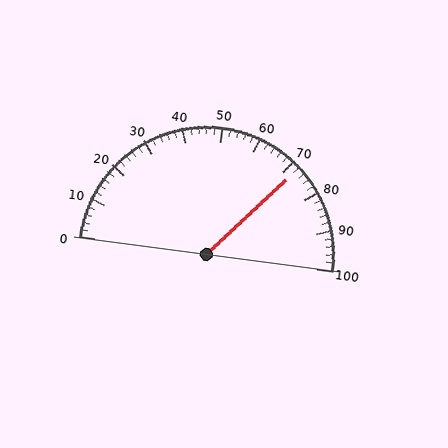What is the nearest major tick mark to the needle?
The nearest major tick mark is 70.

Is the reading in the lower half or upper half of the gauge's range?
The reading is in the upper half of the range (0 to 100).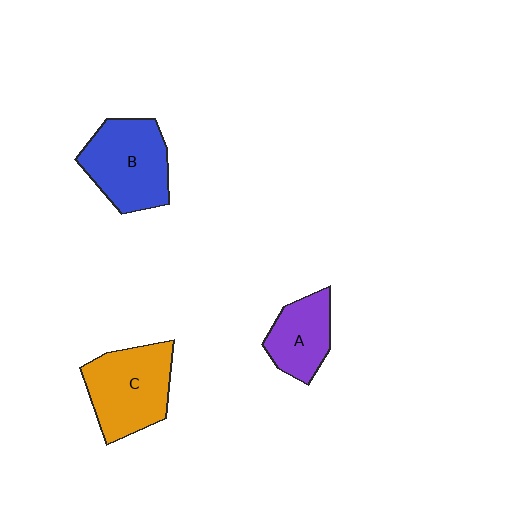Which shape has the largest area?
Shape C (orange).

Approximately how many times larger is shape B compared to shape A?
Approximately 1.5 times.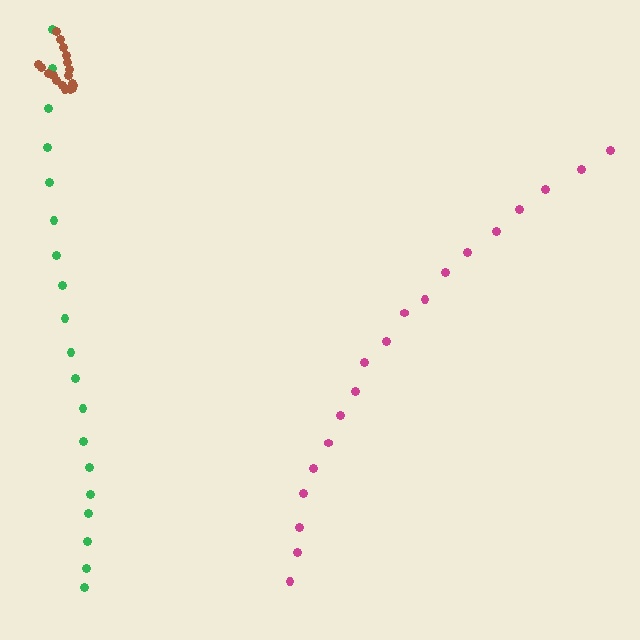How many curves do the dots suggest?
There are 3 distinct paths.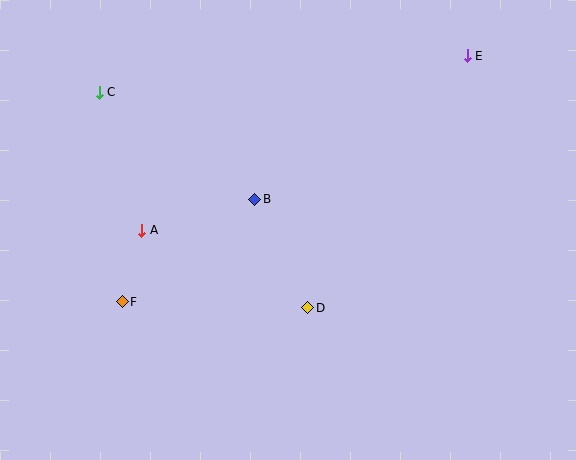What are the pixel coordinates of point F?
Point F is at (122, 302).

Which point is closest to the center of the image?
Point B at (255, 199) is closest to the center.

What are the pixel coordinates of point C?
Point C is at (99, 92).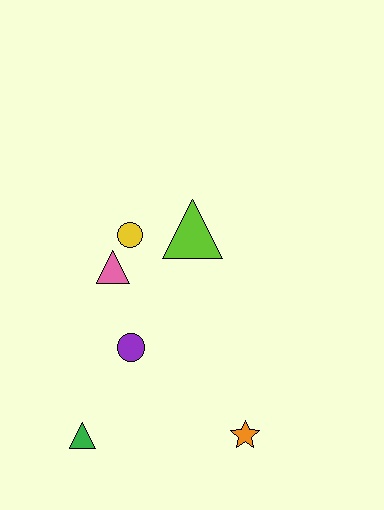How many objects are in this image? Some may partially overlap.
There are 6 objects.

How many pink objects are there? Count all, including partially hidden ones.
There is 1 pink object.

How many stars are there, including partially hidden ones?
There is 1 star.